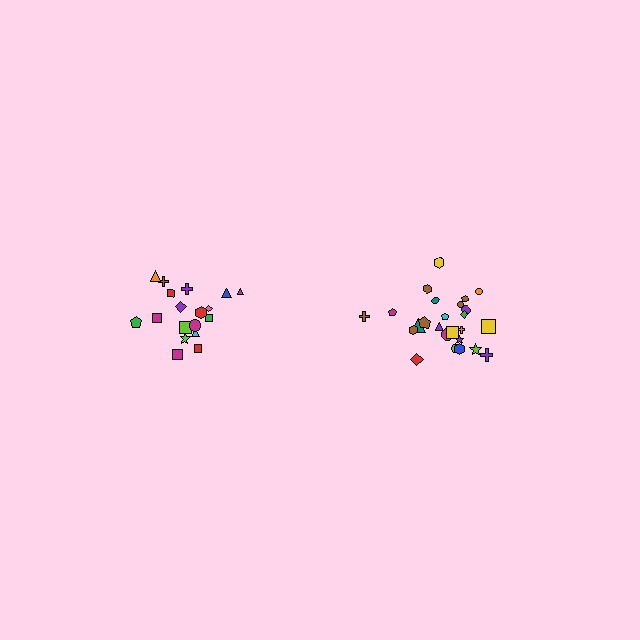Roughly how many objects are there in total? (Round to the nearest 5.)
Roughly 45 objects in total.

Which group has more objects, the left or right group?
The right group.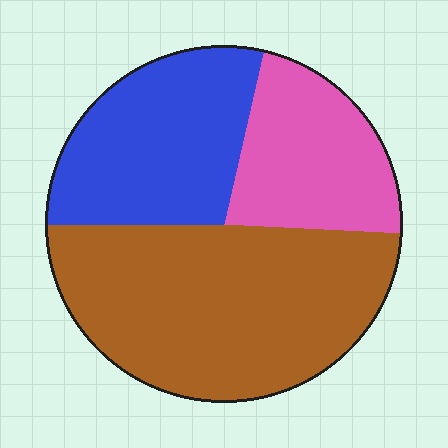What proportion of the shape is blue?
Blue takes up about one quarter (1/4) of the shape.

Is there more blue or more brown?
Brown.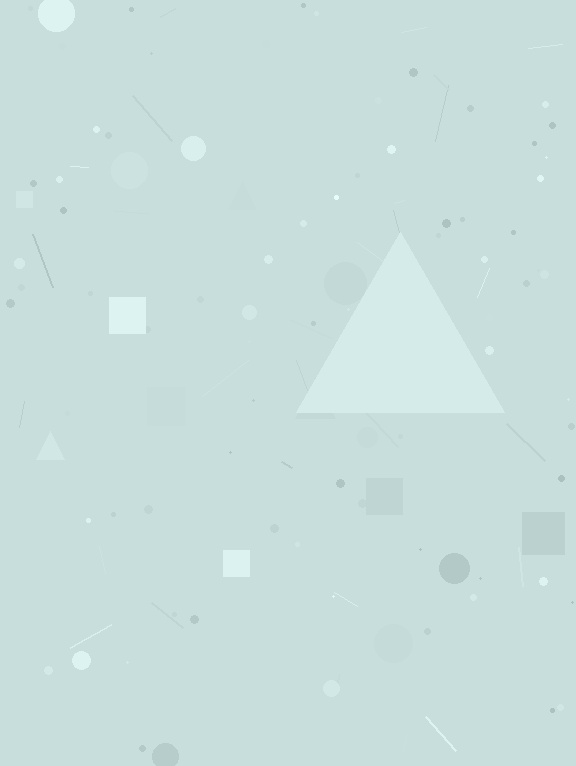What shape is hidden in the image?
A triangle is hidden in the image.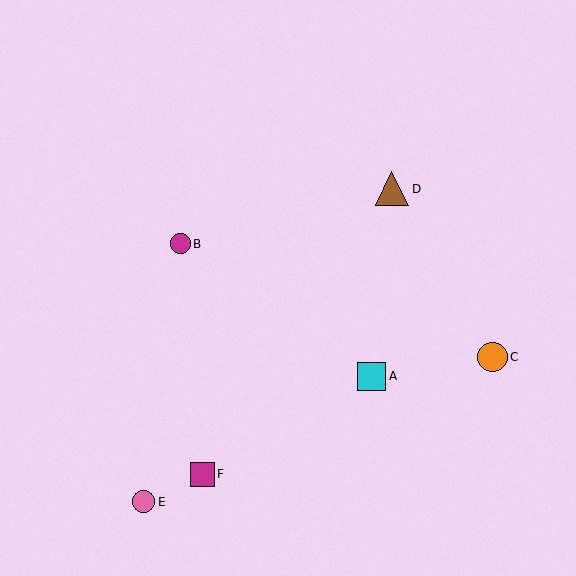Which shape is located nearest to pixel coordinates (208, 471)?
The magenta square (labeled F) at (203, 474) is nearest to that location.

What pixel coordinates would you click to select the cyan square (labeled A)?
Click at (372, 376) to select the cyan square A.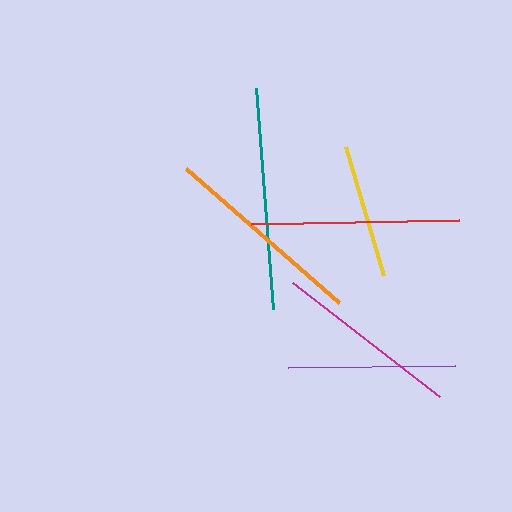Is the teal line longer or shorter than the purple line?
The teal line is longer than the purple line.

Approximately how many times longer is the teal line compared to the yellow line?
The teal line is approximately 1.6 times the length of the yellow line.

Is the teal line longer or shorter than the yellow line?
The teal line is longer than the yellow line.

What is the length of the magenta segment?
The magenta segment is approximately 186 pixels long.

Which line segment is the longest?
The teal line is the longest at approximately 221 pixels.